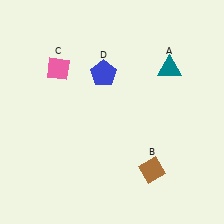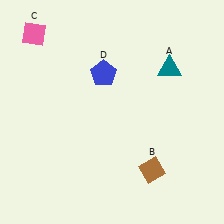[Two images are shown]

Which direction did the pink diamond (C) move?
The pink diamond (C) moved up.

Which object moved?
The pink diamond (C) moved up.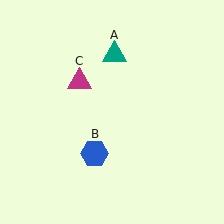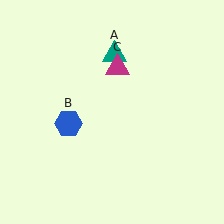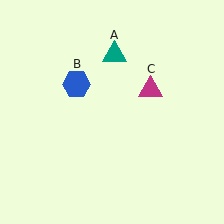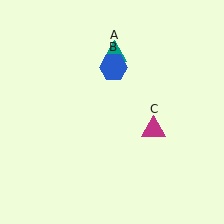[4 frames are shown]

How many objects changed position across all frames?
2 objects changed position: blue hexagon (object B), magenta triangle (object C).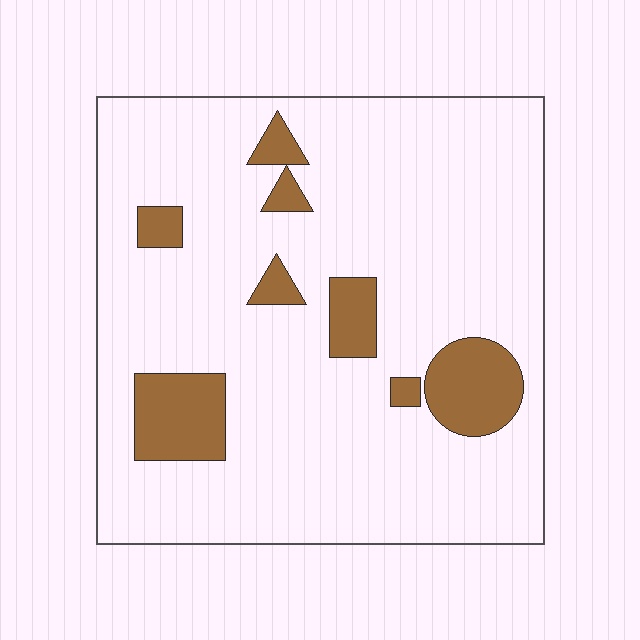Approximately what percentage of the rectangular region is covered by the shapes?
Approximately 15%.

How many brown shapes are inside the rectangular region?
8.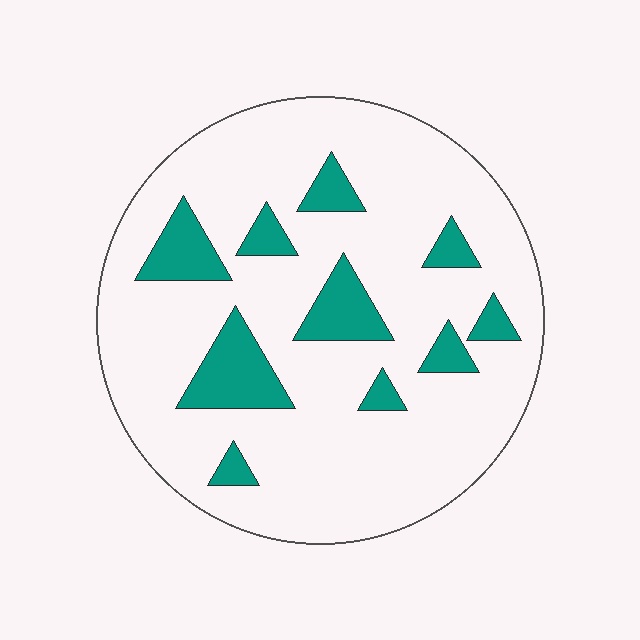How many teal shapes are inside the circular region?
10.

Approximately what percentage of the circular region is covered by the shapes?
Approximately 15%.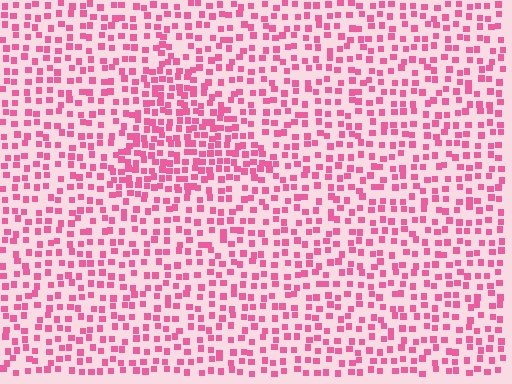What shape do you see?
I see a triangle.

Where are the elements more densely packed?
The elements are more densely packed inside the triangle boundary.